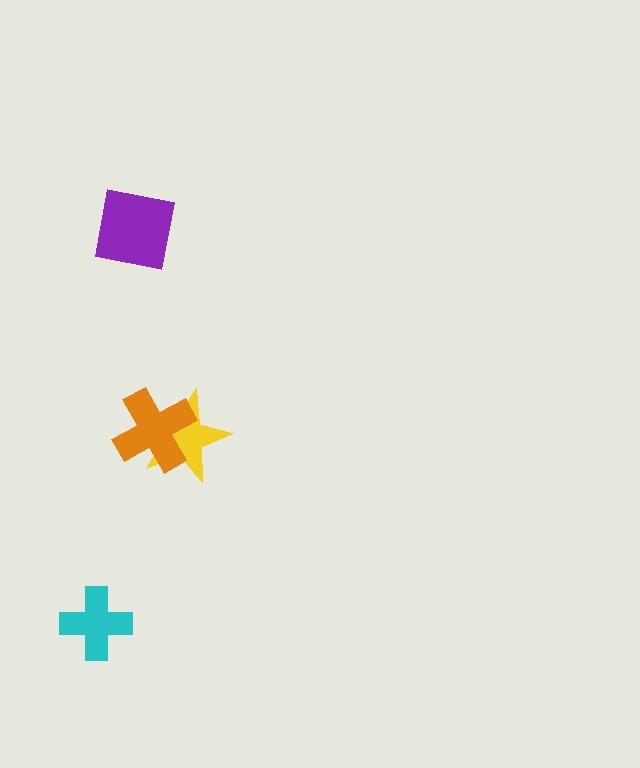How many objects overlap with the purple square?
0 objects overlap with the purple square.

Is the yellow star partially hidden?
Yes, it is partially covered by another shape.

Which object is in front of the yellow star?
The orange cross is in front of the yellow star.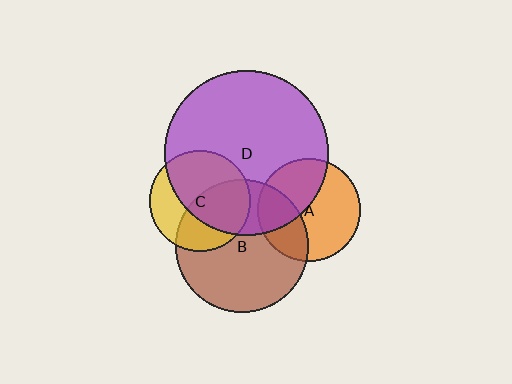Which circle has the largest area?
Circle D (purple).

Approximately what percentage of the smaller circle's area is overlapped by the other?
Approximately 50%.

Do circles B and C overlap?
Yes.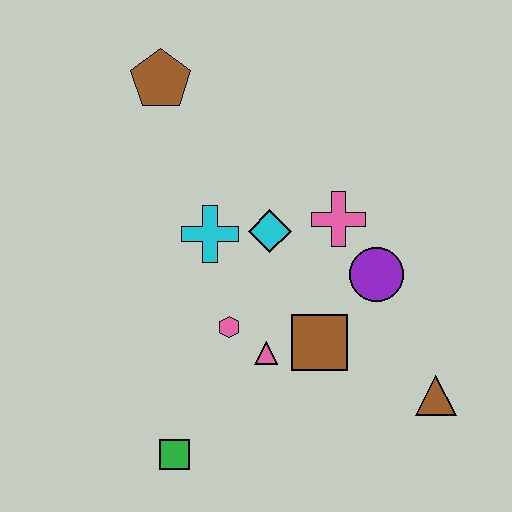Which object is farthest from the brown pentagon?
The brown triangle is farthest from the brown pentagon.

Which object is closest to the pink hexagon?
The pink triangle is closest to the pink hexagon.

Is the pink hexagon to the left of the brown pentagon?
No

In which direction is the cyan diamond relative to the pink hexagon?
The cyan diamond is above the pink hexagon.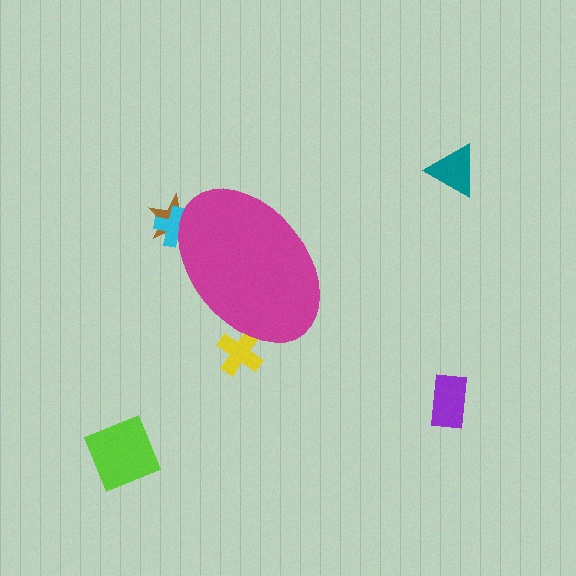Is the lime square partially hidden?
No, the lime square is fully visible.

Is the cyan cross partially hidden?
Yes, the cyan cross is partially hidden behind the magenta ellipse.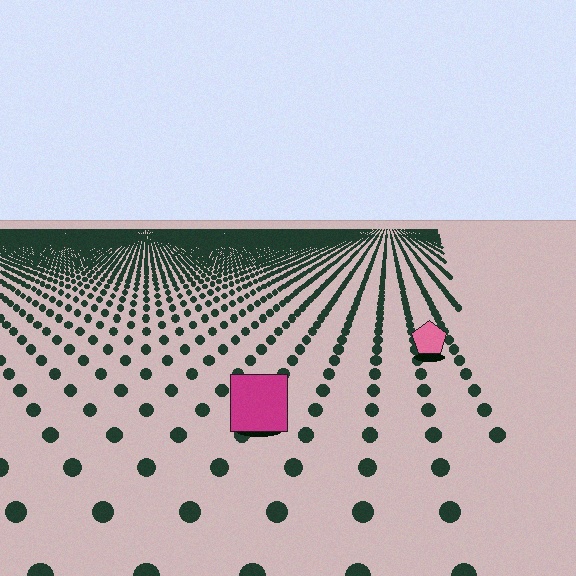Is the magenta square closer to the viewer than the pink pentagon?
Yes. The magenta square is closer — you can tell from the texture gradient: the ground texture is coarser near it.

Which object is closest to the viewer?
The magenta square is closest. The texture marks near it are larger and more spread out.